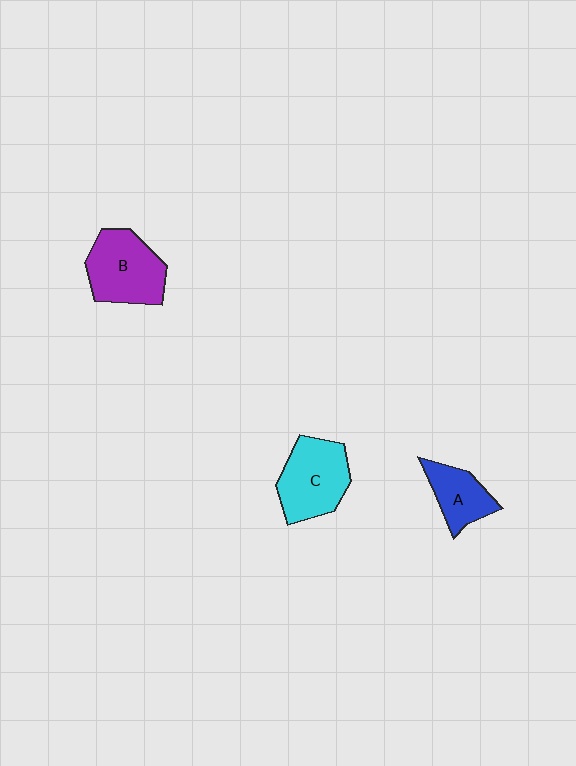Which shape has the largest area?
Shape B (purple).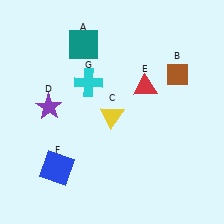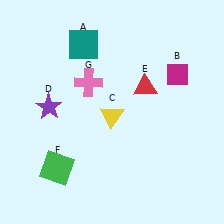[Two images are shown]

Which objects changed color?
B changed from brown to magenta. F changed from blue to green. G changed from cyan to pink.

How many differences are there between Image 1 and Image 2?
There are 3 differences between the two images.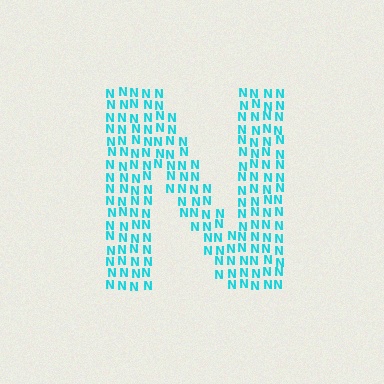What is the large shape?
The large shape is the letter N.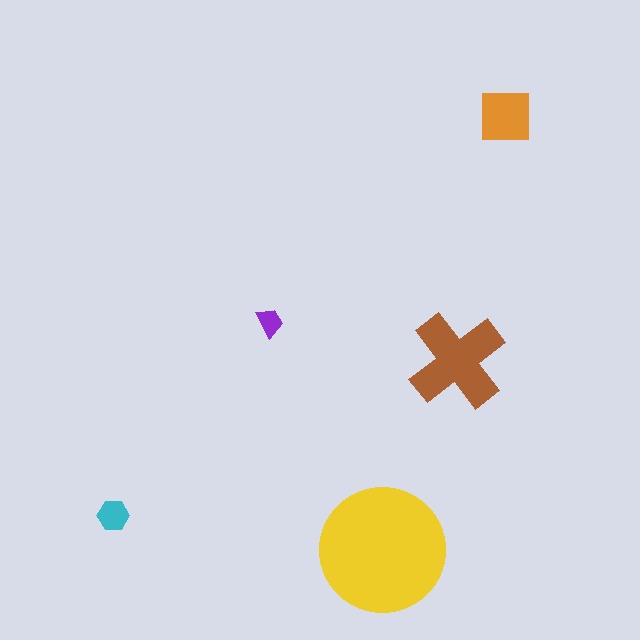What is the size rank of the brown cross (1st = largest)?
2nd.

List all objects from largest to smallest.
The yellow circle, the brown cross, the orange square, the cyan hexagon, the purple trapezoid.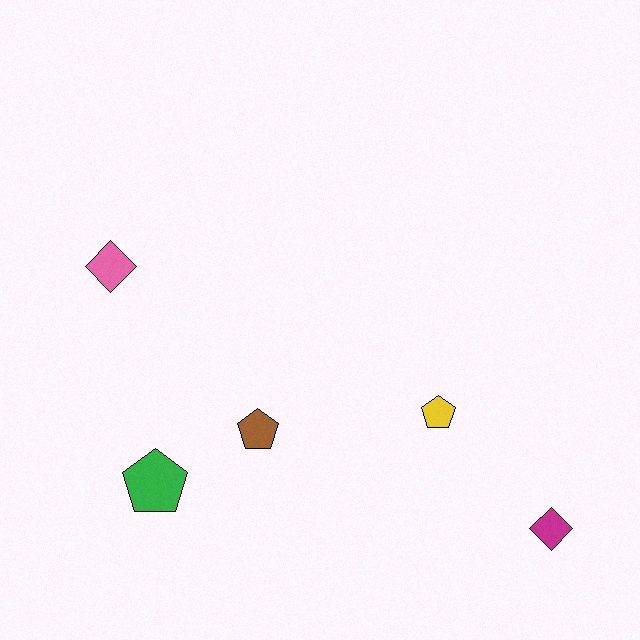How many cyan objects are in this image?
There are no cyan objects.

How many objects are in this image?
There are 5 objects.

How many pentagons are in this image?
There are 3 pentagons.